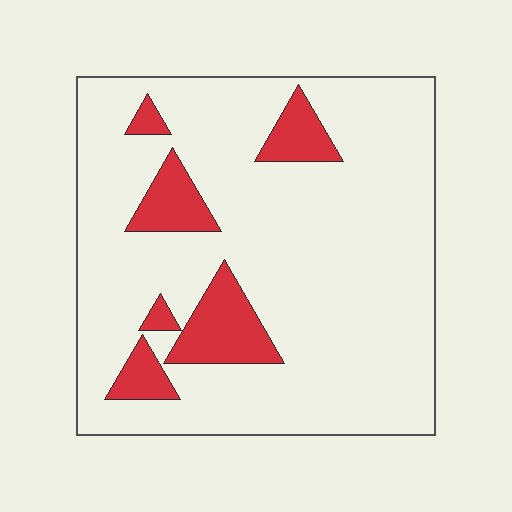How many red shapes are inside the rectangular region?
6.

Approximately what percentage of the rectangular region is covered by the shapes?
Approximately 15%.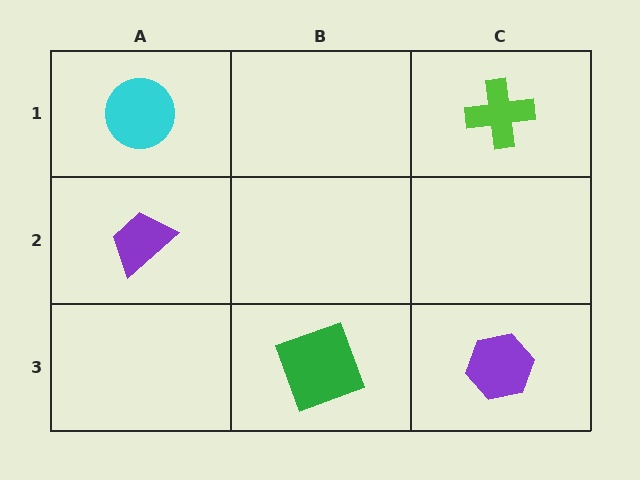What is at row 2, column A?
A purple trapezoid.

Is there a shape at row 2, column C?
No, that cell is empty.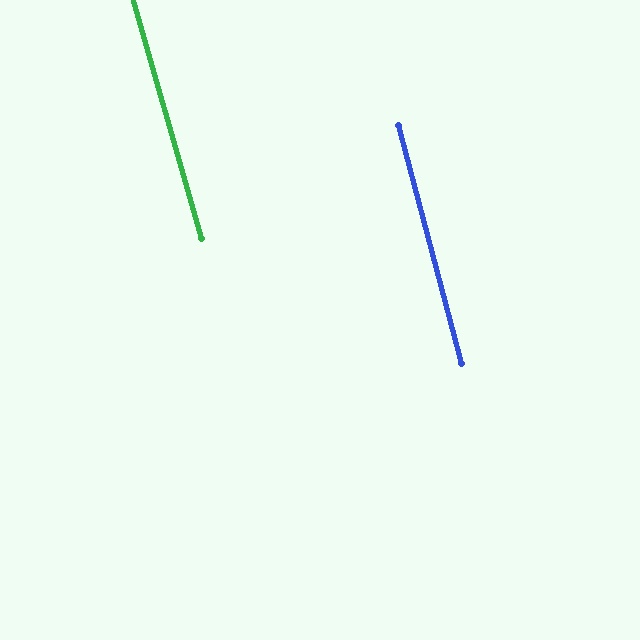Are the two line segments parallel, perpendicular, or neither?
Parallel — their directions differ by only 0.9°.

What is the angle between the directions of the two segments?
Approximately 1 degree.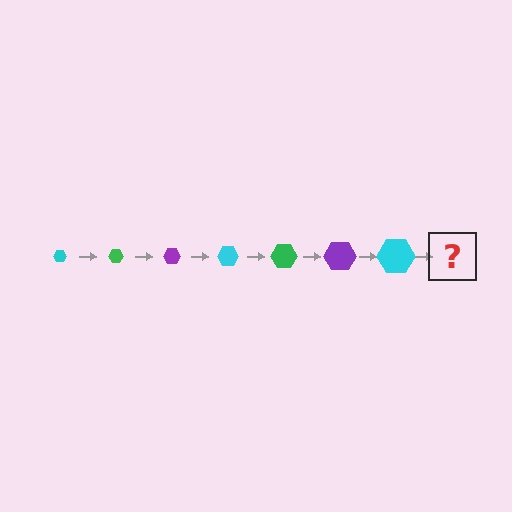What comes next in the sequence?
The next element should be a green hexagon, larger than the previous one.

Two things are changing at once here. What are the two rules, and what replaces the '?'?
The two rules are that the hexagon grows larger each step and the color cycles through cyan, green, and purple. The '?' should be a green hexagon, larger than the previous one.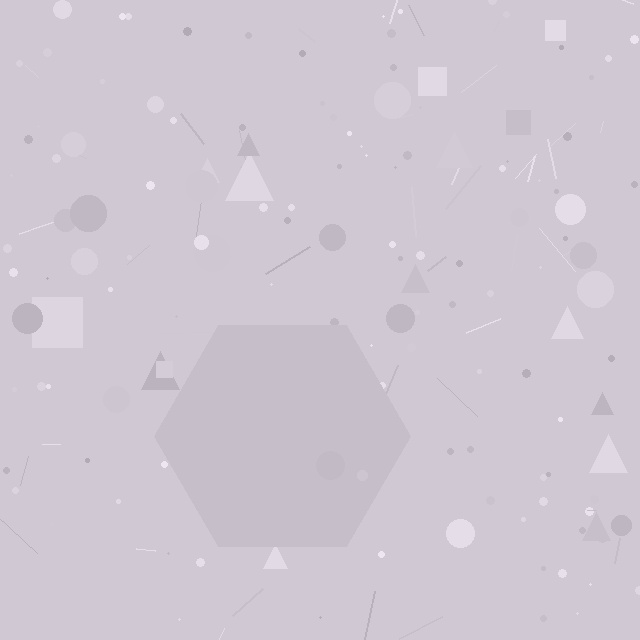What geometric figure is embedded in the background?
A hexagon is embedded in the background.